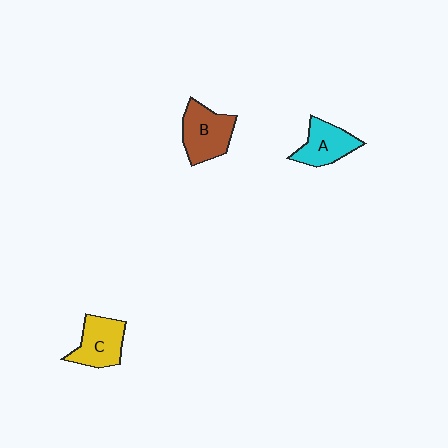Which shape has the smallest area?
Shape A (cyan).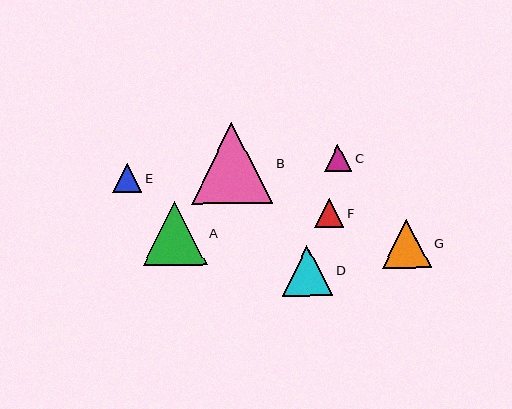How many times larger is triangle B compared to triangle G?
Triangle B is approximately 1.7 times the size of triangle G.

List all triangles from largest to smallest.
From largest to smallest: B, A, D, G, E, F, C.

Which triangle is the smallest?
Triangle C is the smallest with a size of approximately 27 pixels.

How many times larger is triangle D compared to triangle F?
Triangle D is approximately 1.7 times the size of triangle F.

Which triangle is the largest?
Triangle B is the largest with a size of approximately 81 pixels.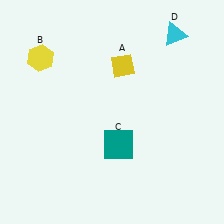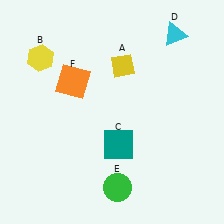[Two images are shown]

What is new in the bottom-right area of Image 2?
A green circle (E) was added in the bottom-right area of Image 2.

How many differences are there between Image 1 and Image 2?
There are 2 differences between the two images.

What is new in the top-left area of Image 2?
An orange square (F) was added in the top-left area of Image 2.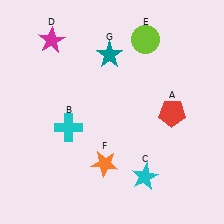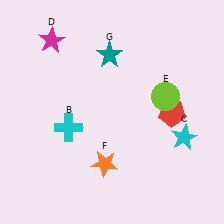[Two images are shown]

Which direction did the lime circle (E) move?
The lime circle (E) moved down.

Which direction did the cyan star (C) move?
The cyan star (C) moved up.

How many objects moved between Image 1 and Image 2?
2 objects moved between the two images.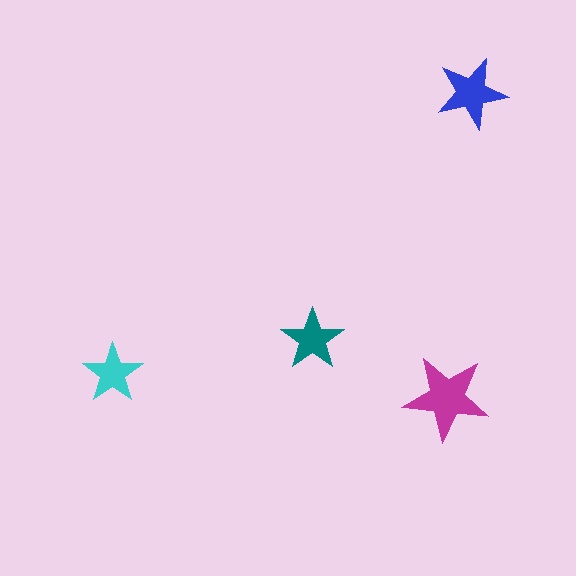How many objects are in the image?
There are 4 objects in the image.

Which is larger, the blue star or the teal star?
The blue one.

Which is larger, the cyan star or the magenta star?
The magenta one.